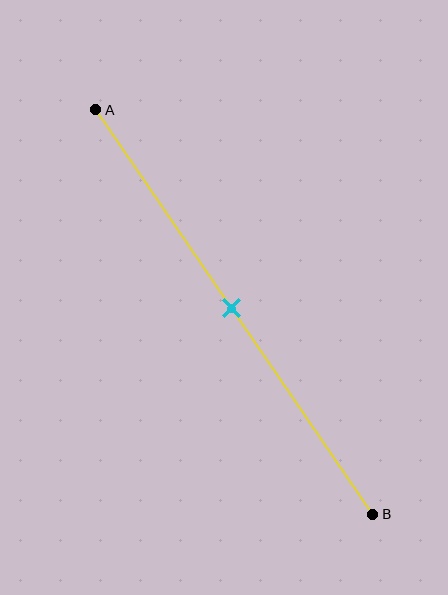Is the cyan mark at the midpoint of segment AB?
Yes, the mark is approximately at the midpoint.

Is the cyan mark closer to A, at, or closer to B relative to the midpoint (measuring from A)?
The cyan mark is approximately at the midpoint of segment AB.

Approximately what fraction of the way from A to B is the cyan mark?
The cyan mark is approximately 50% of the way from A to B.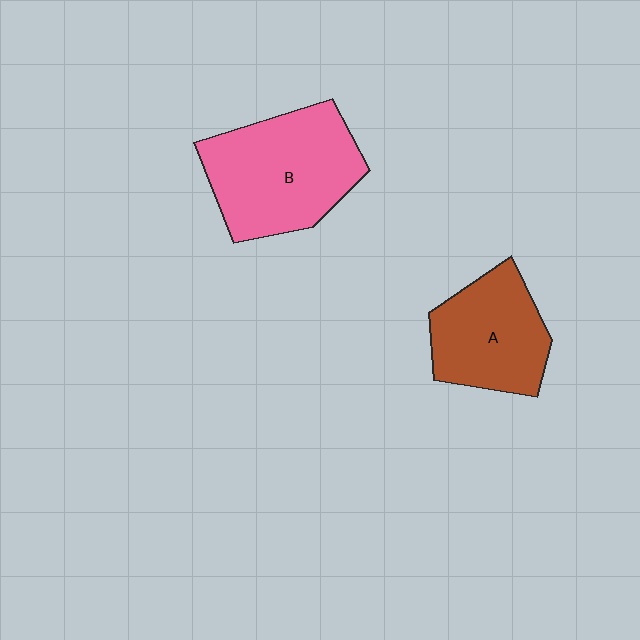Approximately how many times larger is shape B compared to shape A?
Approximately 1.4 times.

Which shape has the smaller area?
Shape A (brown).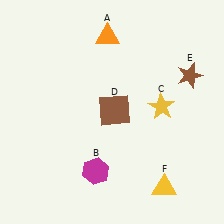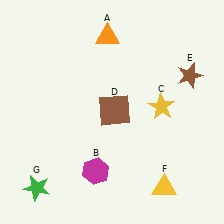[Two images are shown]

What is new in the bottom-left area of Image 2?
A green star (G) was added in the bottom-left area of Image 2.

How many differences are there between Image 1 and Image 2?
There is 1 difference between the two images.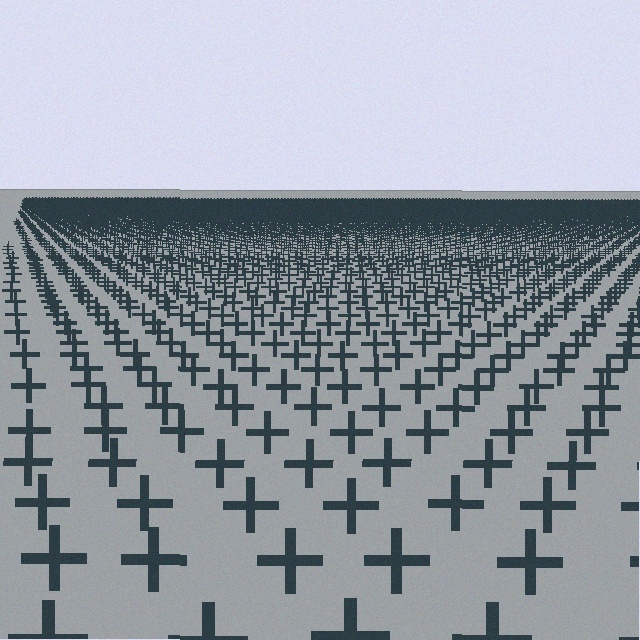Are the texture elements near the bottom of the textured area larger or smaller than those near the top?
Larger. Near the bottom, elements are closer to the viewer and appear at a bigger on-screen size.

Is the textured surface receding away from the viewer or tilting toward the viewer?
The surface is receding away from the viewer. Texture elements get smaller and denser toward the top.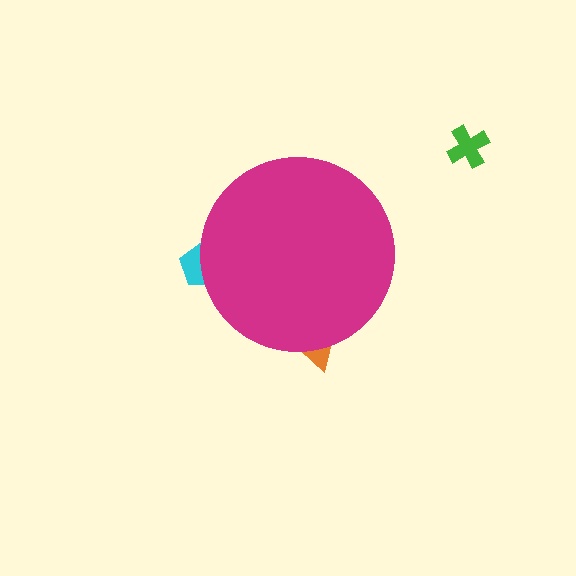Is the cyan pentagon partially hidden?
Yes, the cyan pentagon is partially hidden behind the magenta circle.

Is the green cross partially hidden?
No, the green cross is fully visible.